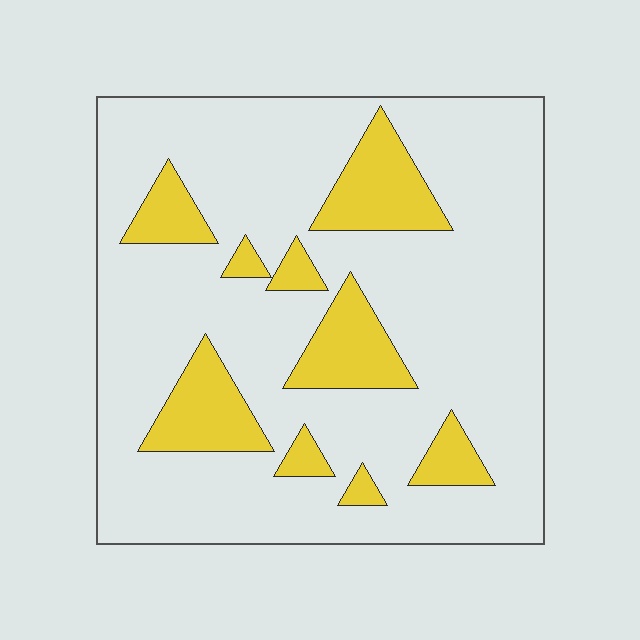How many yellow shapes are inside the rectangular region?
9.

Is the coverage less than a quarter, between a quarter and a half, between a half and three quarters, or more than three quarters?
Less than a quarter.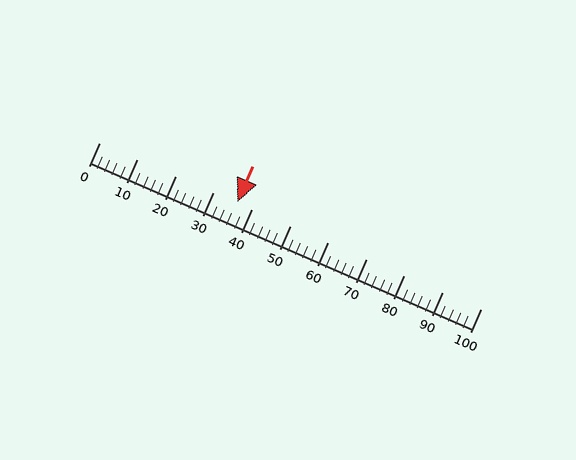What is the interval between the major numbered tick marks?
The major tick marks are spaced 10 units apart.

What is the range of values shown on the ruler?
The ruler shows values from 0 to 100.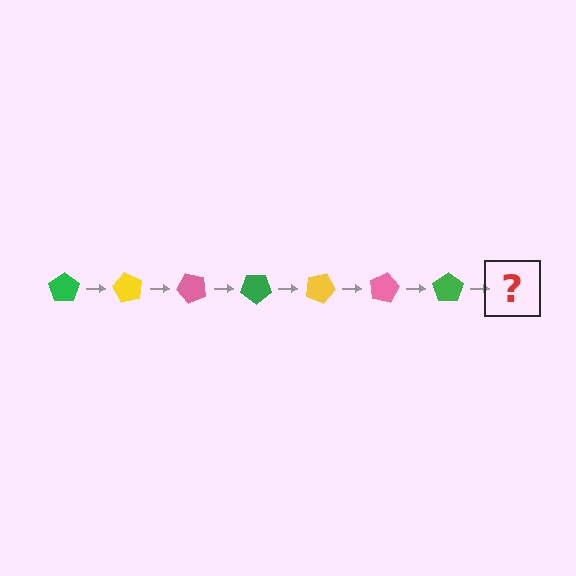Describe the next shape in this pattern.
It should be a yellow pentagon, rotated 420 degrees from the start.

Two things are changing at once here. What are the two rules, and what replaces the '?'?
The two rules are that it rotates 60 degrees each step and the color cycles through green, yellow, and pink. The '?' should be a yellow pentagon, rotated 420 degrees from the start.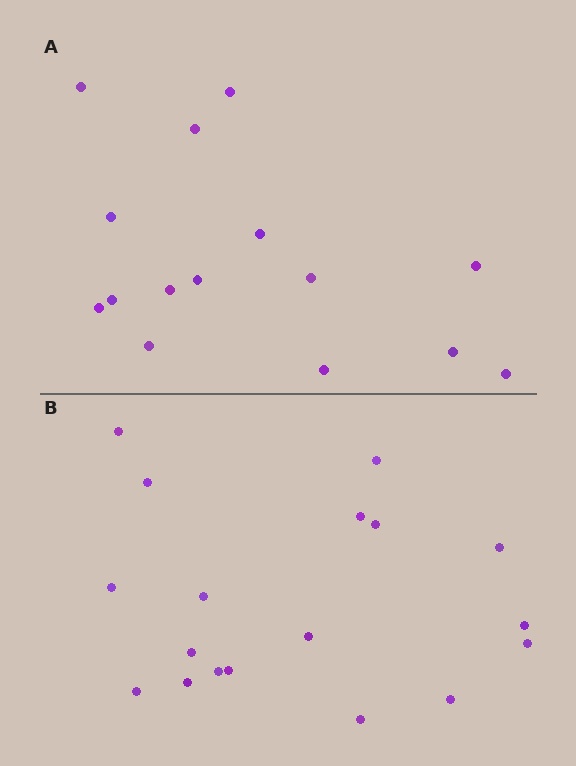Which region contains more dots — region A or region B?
Region B (the bottom region) has more dots.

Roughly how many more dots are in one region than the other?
Region B has just a few more — roughly 2 or 3 more dots than region A.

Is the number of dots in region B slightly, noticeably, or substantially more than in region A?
Region B has only slightly more — the two regions are fairly close. The ratio is roughly 1.2 to 1.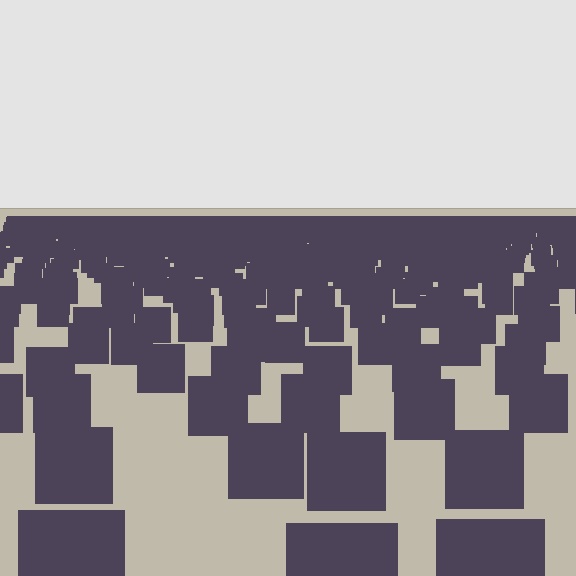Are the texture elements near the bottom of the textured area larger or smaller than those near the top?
Larger. Near the bottom, elements are closer to the viewer and appear at a bigger on-screen size.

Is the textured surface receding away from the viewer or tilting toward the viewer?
The surface is receding away from the viewer. Texture elements get smaller and denser toward the top.